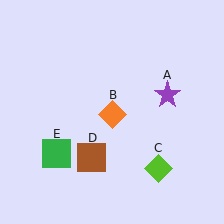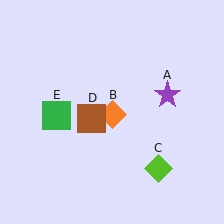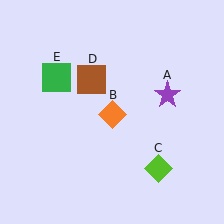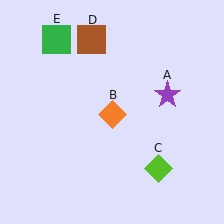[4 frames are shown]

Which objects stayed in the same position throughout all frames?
Purple star (object A) and orange diamond (object B) and lime diamond (object C) remained stationary.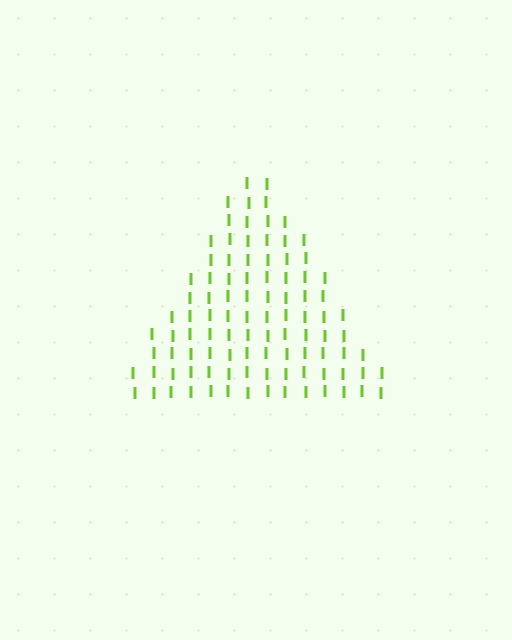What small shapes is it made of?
It is made of small letter I's.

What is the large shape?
The large shape is a triangle.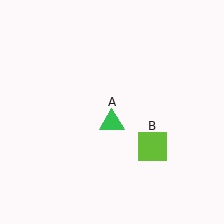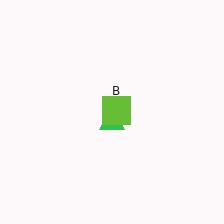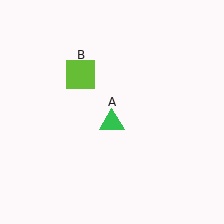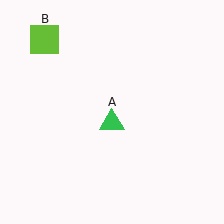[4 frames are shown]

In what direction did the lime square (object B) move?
The lime square (object B) moved up and to the left.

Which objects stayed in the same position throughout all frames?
Green triangle (object A) remained stationary.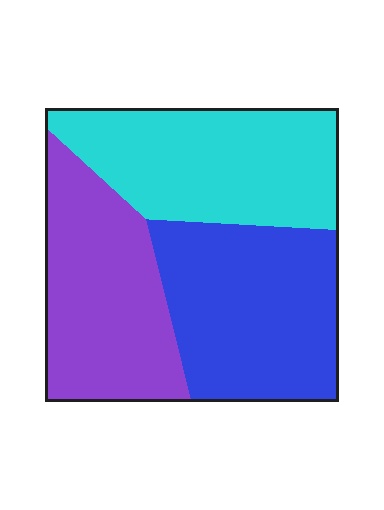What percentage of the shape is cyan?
Cyan covers about 35% of the shape.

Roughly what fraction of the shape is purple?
Purple takes up between a sixth and a third of the shape.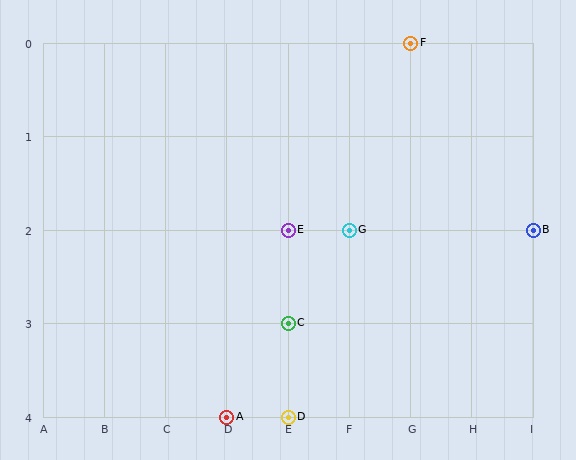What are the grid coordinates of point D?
Point D is at grid coordinates (E, 4).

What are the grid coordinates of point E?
Point E is at grid coordinates (E, 2).